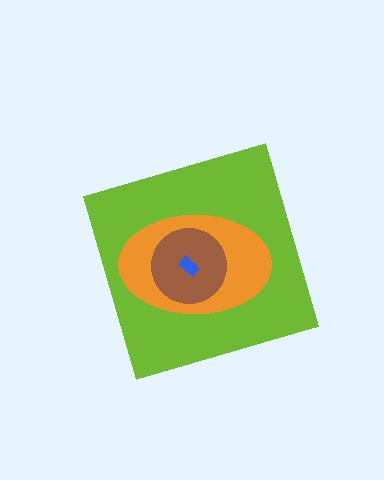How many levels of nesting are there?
4.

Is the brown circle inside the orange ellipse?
Yes.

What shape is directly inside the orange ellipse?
The brown circle.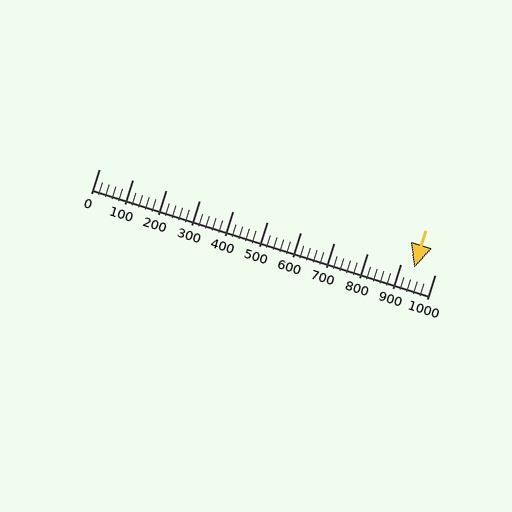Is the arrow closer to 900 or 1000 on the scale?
The arrow is closer to 900.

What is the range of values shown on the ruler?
The ruler shows values from 0 to 1000.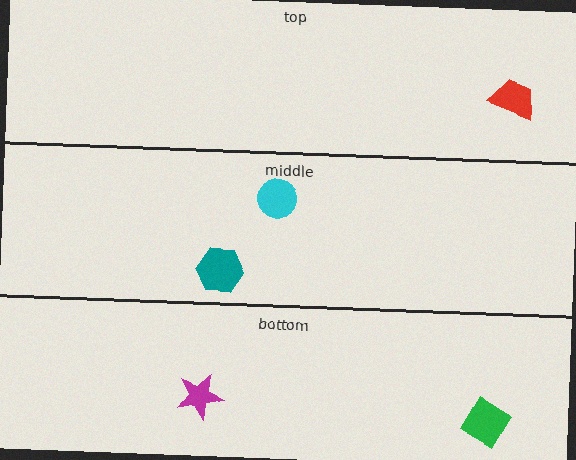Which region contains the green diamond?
The bottom region.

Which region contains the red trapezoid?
The top region.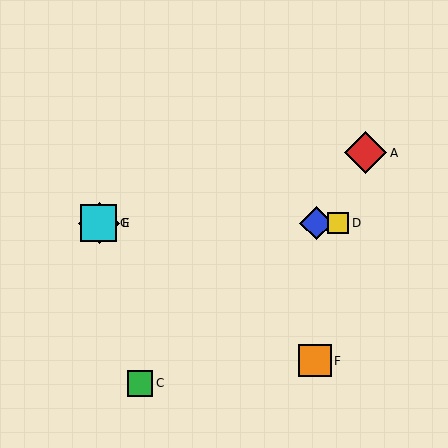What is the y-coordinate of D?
Object D is at y≈223.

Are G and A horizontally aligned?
No, G is at y≈223 and A is at y≈153.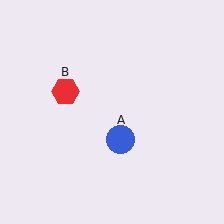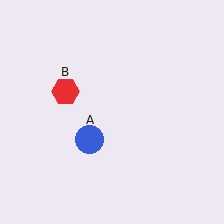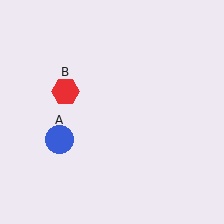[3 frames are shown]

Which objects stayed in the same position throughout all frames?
Red hexagon (object B) remained stationary.